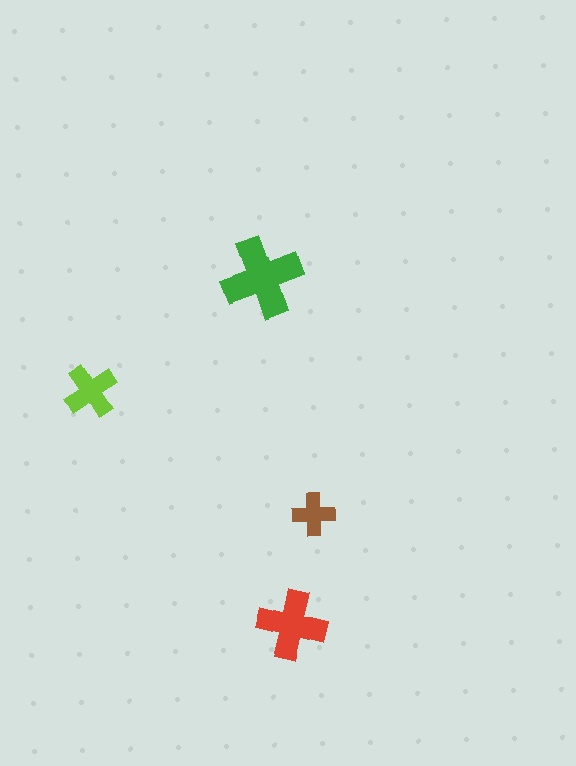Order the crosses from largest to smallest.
the green one, the red one, the lime one, the brown one.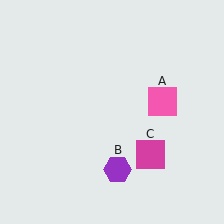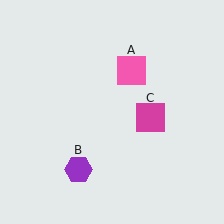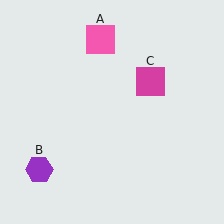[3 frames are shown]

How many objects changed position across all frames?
3 objects changed position: pink square (object A), purple hexagon (object B), magenta square (object C).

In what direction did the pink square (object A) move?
The pink square (object A) moved up and to the left.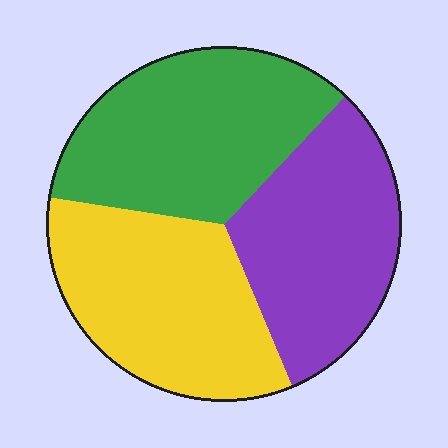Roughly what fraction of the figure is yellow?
Yellow covers about 35% of the figure.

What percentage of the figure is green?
Green covers around 35% of the figure.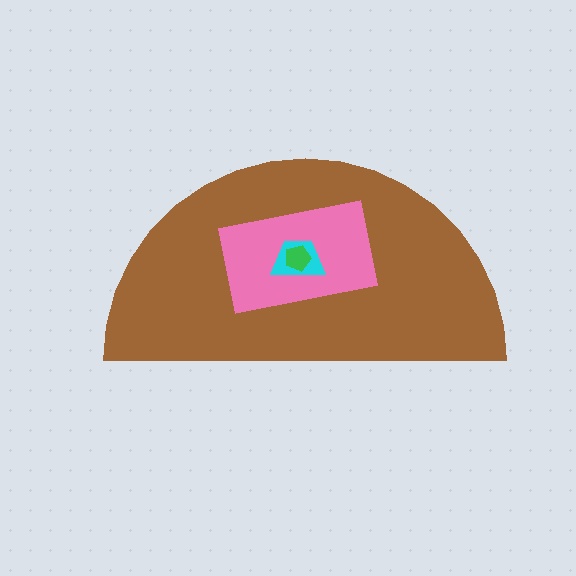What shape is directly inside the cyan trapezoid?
The green pentagon.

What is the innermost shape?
The green pentagon.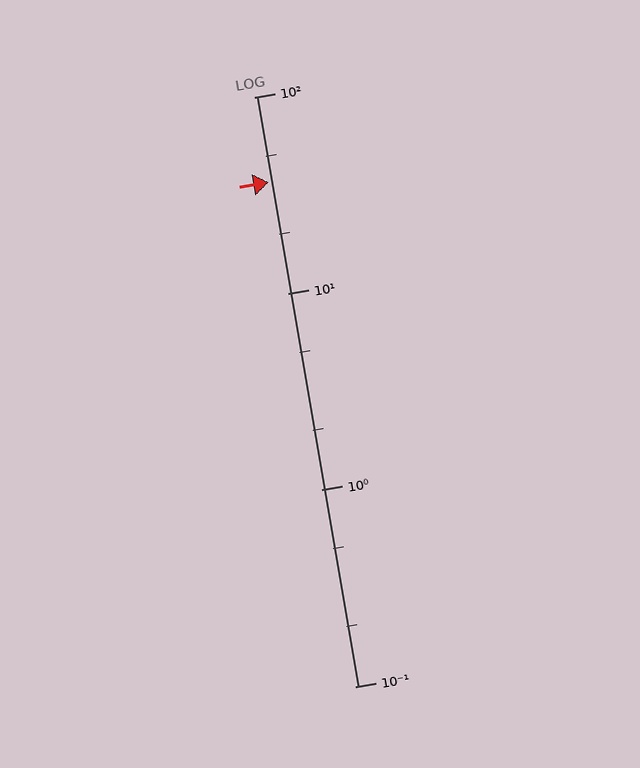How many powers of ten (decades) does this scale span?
The scale spans 3 decades, from 0.1 to 100.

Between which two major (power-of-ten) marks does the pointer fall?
The pointer is between 10 and 100.